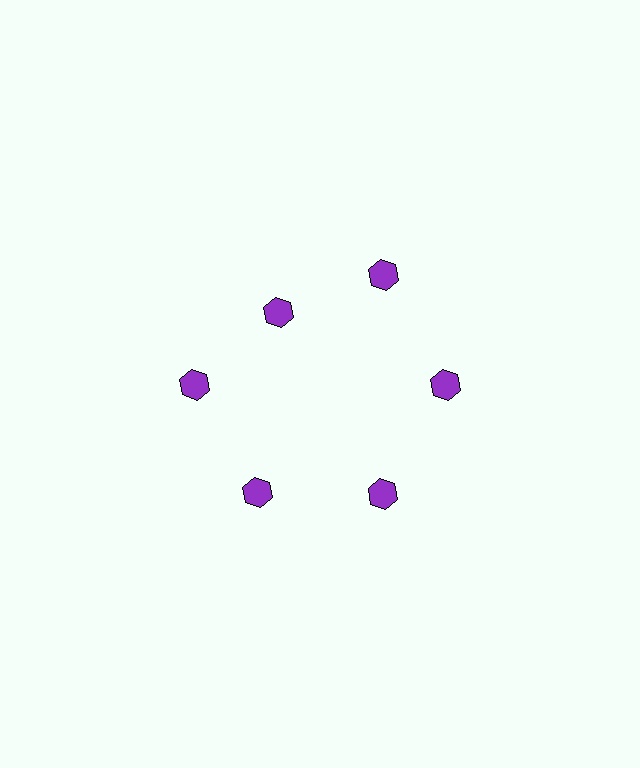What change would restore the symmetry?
The symmetry would be restored by moving it outward, back onto the ring so that all 6 hexagons sit at equal angles and equal distance from the center.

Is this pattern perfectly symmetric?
No. The 6 purple hexagons are arranged in a ring, but one element near the 11 o'clock position is pulled inward toward the center, breaking the 6-fold rotational symmetry.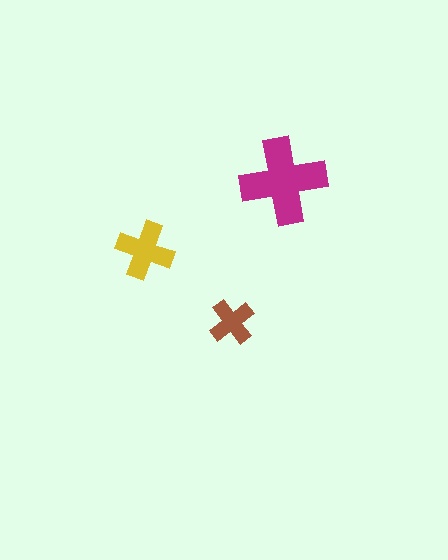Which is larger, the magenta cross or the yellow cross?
The magenta one.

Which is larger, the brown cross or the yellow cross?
The yellow one.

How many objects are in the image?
There are 3 objects in the image.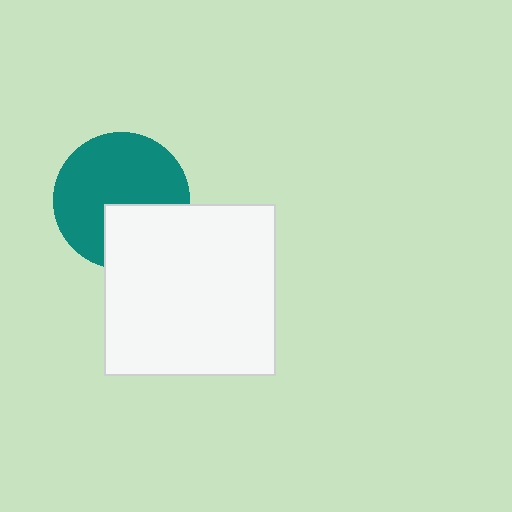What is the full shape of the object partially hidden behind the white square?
The partially hidden object is a teal circle.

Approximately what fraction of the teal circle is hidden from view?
Roughly 32% of the teal circle is hidden behind the white square.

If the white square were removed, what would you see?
You would see the complete teal circle.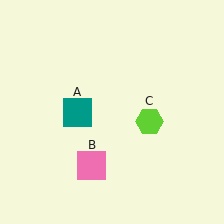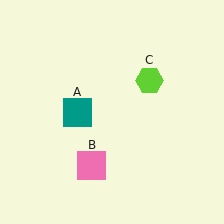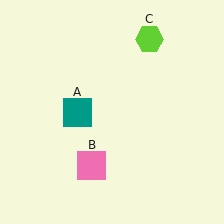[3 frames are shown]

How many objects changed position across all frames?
1 object changed position: lime hexagon (object C).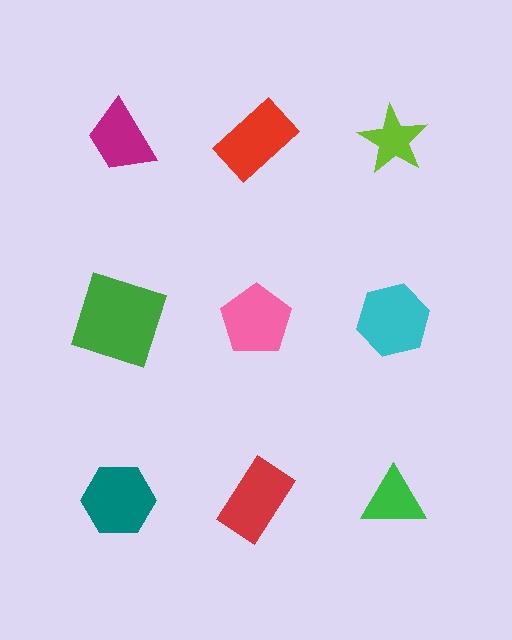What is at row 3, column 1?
A teal hexagon.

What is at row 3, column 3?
A green triangle.